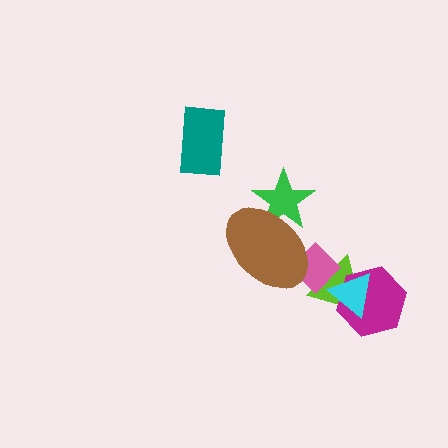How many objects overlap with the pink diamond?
3 objects overlap with the pink diamond.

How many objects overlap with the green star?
1 object overlaps with the green star.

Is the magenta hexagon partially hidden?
Yes, it is partially covered by another shape.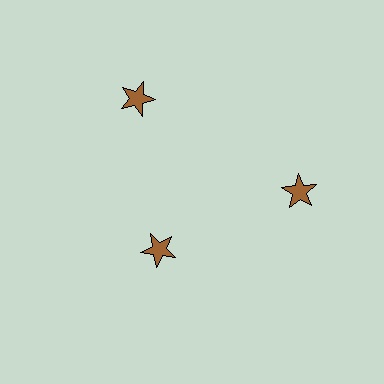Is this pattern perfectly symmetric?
No. The 3 brown stars are arranged in a ring, but one element near the 7 o'clock position is pulled inward toward the center, breaking the 3-fold rotational symmetry.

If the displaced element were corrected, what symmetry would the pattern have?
It would have 3-fold rotational symmetry — the pattern would map onto itself every 120 degrees.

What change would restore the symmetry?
The symmetry would be restored by moving it outward, back onto the ring so that all 3 stars sit at equal angles and equal distance from the center.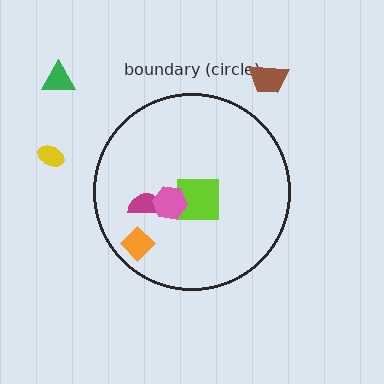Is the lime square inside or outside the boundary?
Inside.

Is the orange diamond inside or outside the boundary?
Inside.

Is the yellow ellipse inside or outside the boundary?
Outside.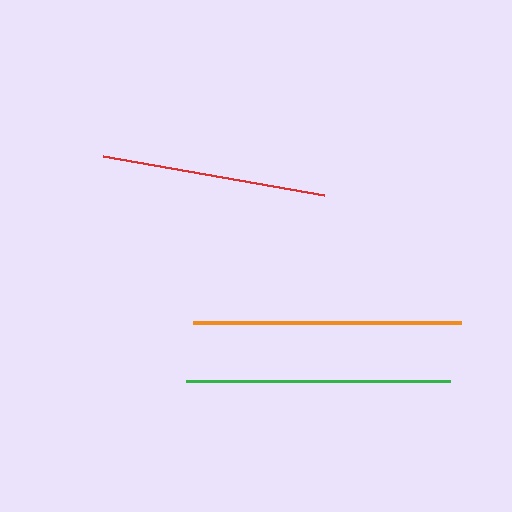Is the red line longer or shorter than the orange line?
The orange line is longer than the red line.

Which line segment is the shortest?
The red line is the shortest at approximately 225 pixels.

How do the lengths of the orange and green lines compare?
The orange and green lines are approximately the same length.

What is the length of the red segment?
The red segment is approximately 225 pixels long.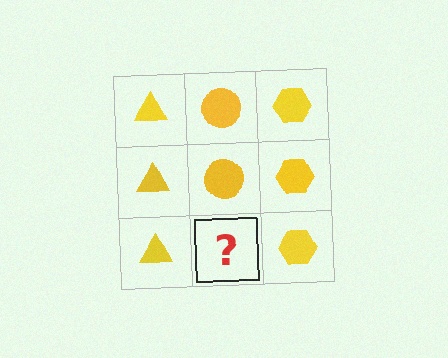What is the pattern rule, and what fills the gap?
The rule is that each column has a consistent shape. The gap should be filled with a yellow circle.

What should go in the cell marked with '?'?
The missing cell should contain a yellow circle.